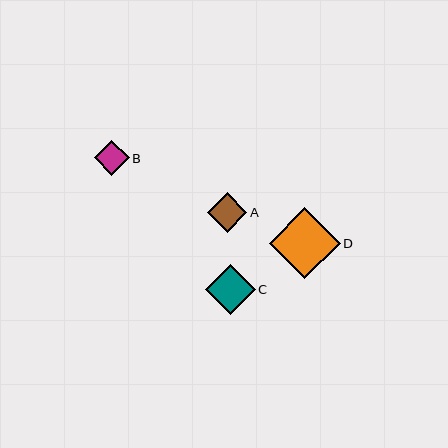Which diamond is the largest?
Diamond D is the largest with a size of approximately 71 pixels.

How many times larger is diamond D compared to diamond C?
Diamond D is approximately 1.4 times the size of diamond C.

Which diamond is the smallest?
Diamond B is the smallest with a size of approximately 35 pixels.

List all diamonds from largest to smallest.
From largest to smallest: D, C, A, B.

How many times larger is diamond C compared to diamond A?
Diamond C is approximately 1.3 times the size of diamond A.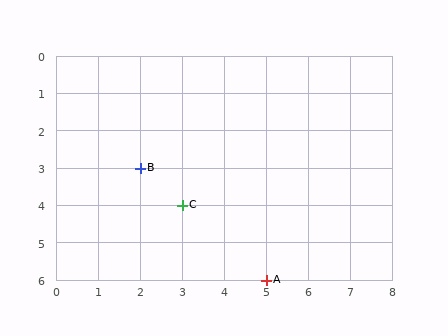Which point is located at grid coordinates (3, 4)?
Point C is at (3, 4).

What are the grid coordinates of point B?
Point B is at grid coordinates (2, 3).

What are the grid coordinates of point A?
Point A is at grid coordinates (5, 6).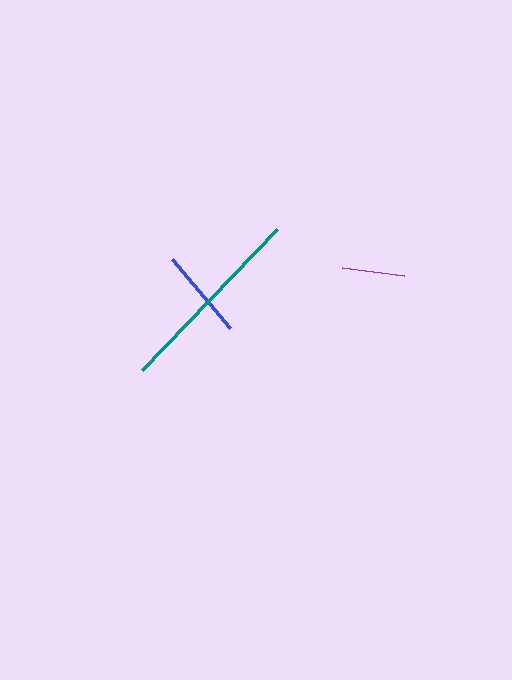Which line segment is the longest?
The teal line is the longest at approximately 195 pixels.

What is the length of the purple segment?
The purple segment is approximately 62 pixels long.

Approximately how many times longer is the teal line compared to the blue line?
The teal line is approximately 2.2 times the length of the blue line.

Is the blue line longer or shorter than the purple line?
The blue line is longer than the purple line.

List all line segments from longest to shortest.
From longest to shortest: teal, blue, purple.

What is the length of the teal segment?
The teal segment is approximately 195 pixels long.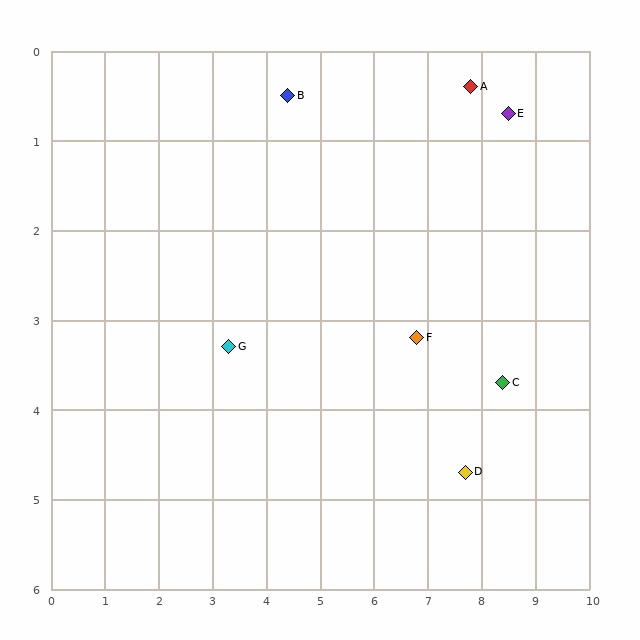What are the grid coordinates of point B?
Point B is at approximately (4.4, 0.5).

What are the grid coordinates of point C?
Point C is at approximately (8.4, 3.7).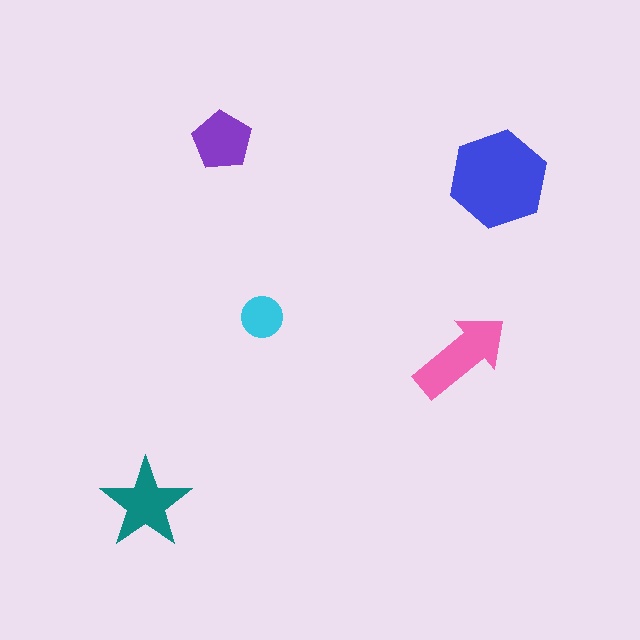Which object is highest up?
The purple pentagon is topmost.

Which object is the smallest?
The cyan circle.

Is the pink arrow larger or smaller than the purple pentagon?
Larger.